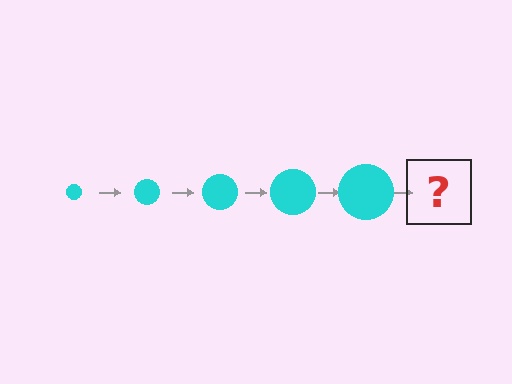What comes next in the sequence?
The next element should be a cyan circle, larger than the previous one.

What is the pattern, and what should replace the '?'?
The pattern is that the circle gets progressively larger each step. The '?' should be a cyan circle, larger than the previous one.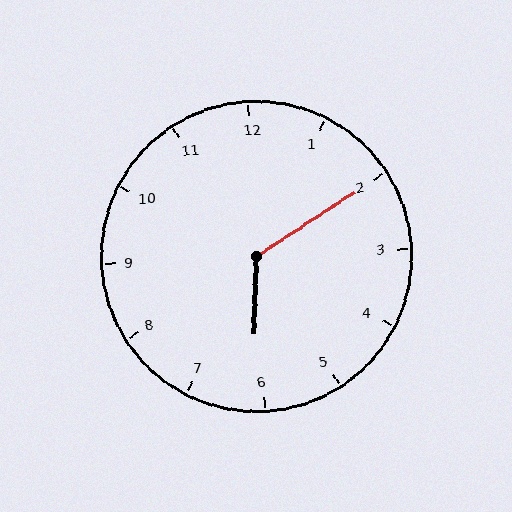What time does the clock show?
6:10.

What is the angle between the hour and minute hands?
Approximately 125 degrees.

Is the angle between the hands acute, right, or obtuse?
It is obtuse.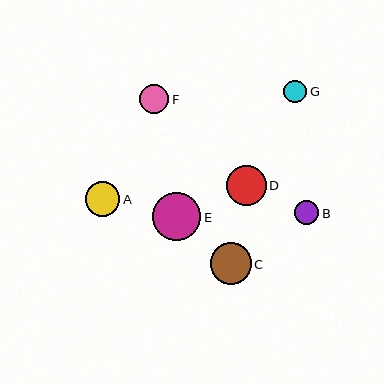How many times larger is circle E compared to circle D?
Circle E is approximately 1.2 times the size of circle D.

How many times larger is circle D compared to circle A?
Circle D is approximately 1.2 times the size of circle A.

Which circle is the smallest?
Circle G is the smallest with a size of approximately 23 pixels.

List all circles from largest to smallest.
From largest to smallest: E, C, D, A, F, B, G.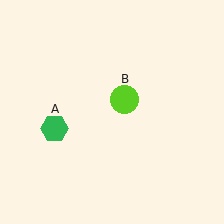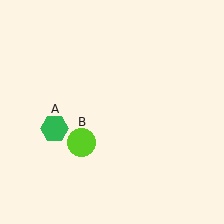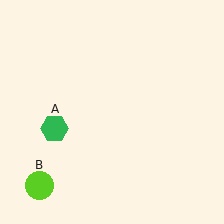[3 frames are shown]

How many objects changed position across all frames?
1 object changed position: lime circle (object B).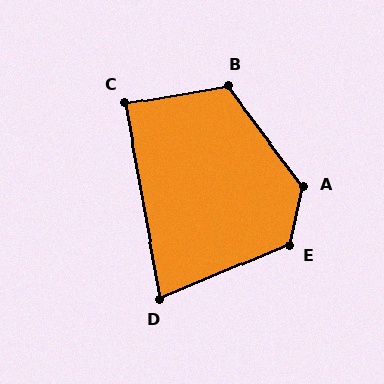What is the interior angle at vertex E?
Approximately 125 degrees (obtuse).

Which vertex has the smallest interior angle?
D, at approximately 78 degrees.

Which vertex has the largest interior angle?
A, at approximately 130 degrees.